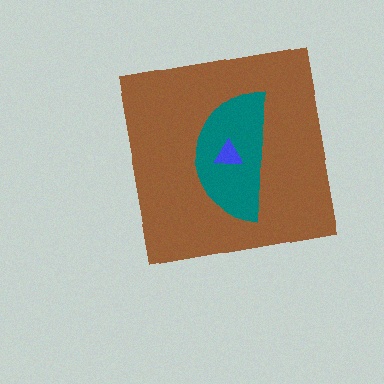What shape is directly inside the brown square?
The teal semicircle.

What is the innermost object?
The blue triangle.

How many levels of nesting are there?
3.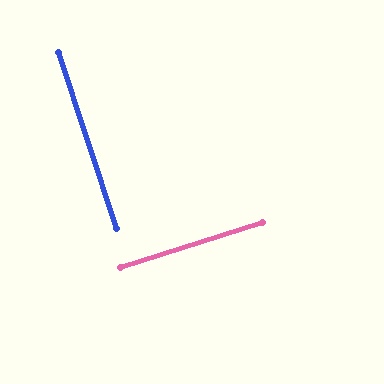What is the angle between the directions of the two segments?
Approximately 89 degrees.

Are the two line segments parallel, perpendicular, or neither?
Perpendicular — they meet at approximately 89°.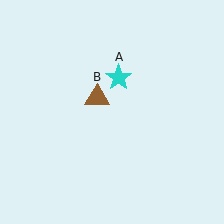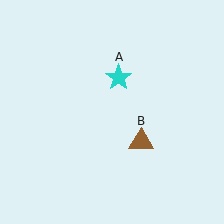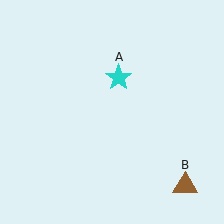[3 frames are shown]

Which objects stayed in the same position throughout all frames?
Cyan star (object A) remained stationary.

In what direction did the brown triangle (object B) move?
The brown triangle (object B) moved down and to the right.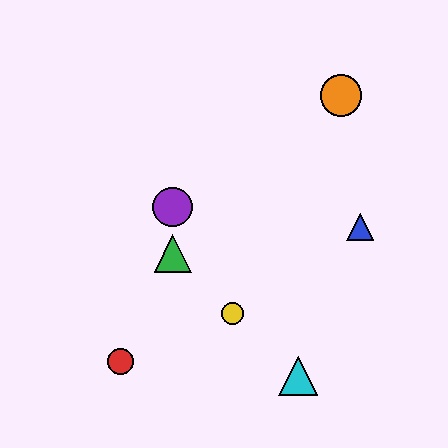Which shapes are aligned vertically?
The green triangle, the purple circle are aligned vertically.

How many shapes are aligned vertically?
2 shapes (the green triangle, the purple circle) are aligned vertically.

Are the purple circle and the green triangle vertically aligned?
Yes, both are at x≈173.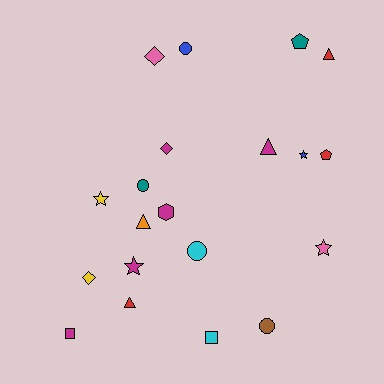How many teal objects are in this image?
There are 2 teal objects.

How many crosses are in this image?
There are no crosses.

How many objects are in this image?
There are 20 objects.